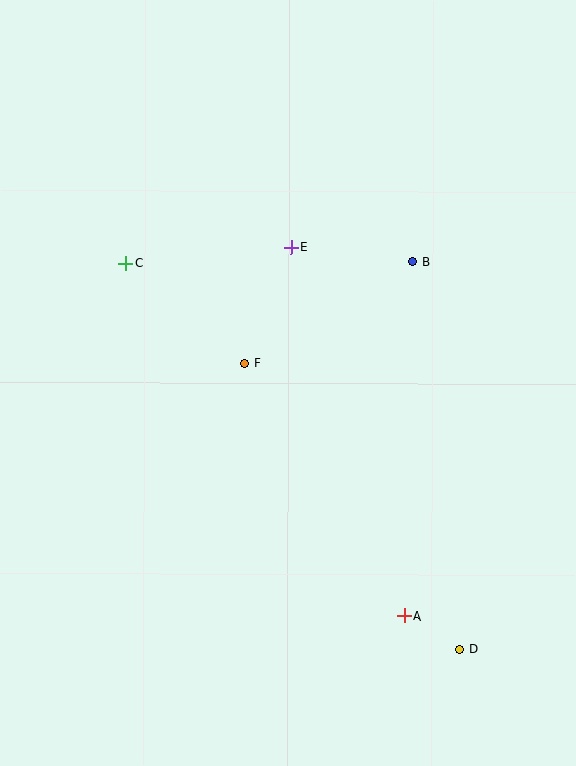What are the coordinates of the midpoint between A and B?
The midpoint between A and B is at (409, 439).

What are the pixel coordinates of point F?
Point F is at (245, 363).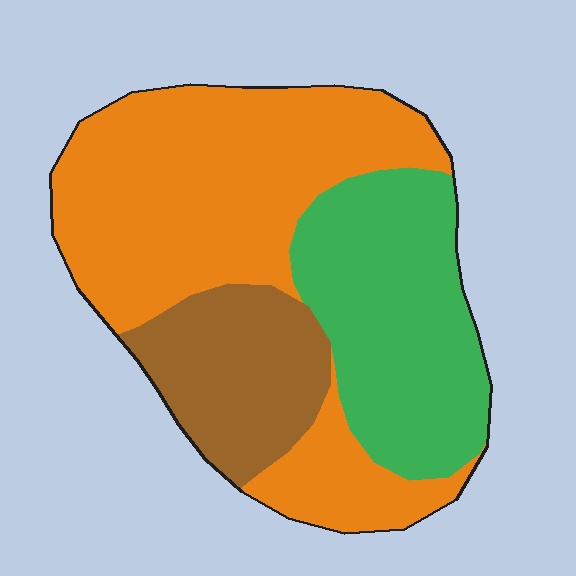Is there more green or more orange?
Orange.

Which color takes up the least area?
Brown, at roughly 20%.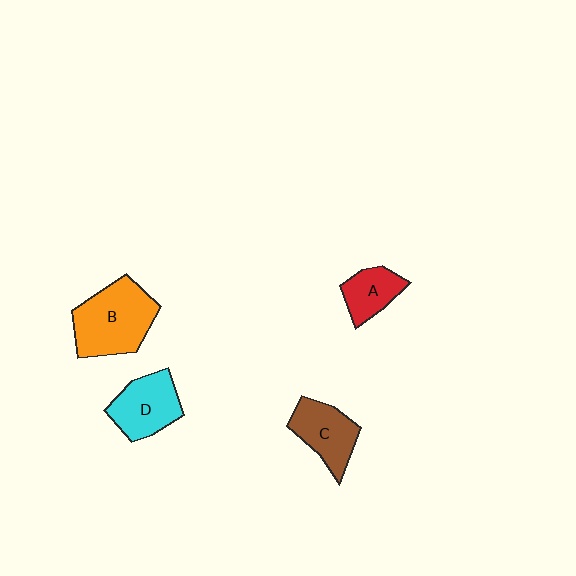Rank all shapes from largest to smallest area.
From largest to smallest: B (orange), D (cyan), C (brown), A (red).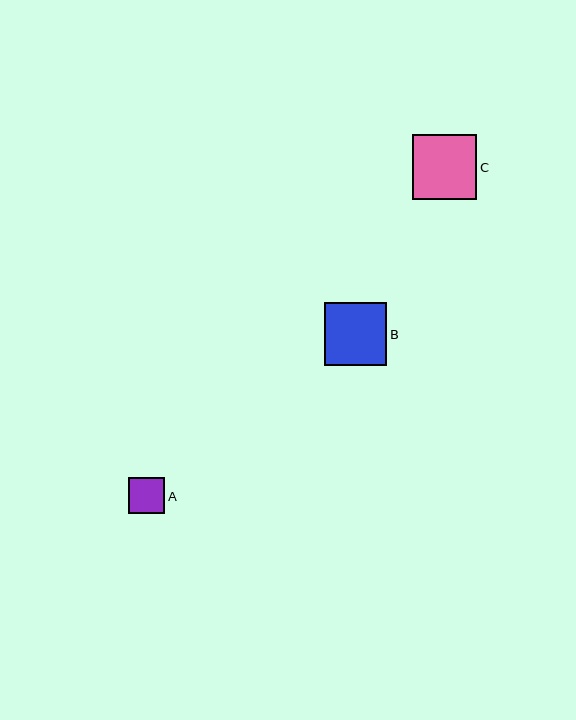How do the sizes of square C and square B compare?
Square C and square B are approximately the same size.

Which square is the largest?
Square C is the largest with a size of approximately 65 pixels.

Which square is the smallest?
Square A is the smallest with a size of approximately 36 pixels.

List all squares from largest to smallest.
From largest to smallest: C, B, A.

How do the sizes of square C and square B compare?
Square C and square B are approximately the same size.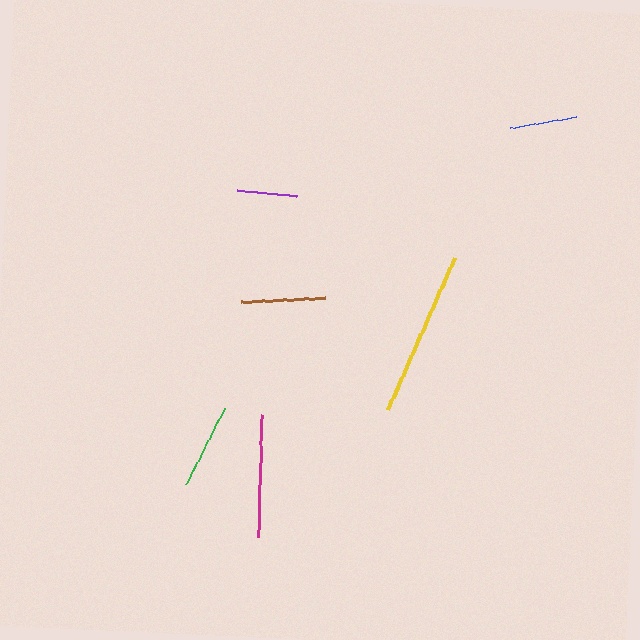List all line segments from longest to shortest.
From longest to shortest: yellow, magenta, green, brown, blue, purple.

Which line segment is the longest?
The yellow line is the longest at approximately 166 pixels.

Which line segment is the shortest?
The purple line is the shortest at approximately 60 pixels.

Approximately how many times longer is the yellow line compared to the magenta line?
The yellow line is approximately 1.4 times the length of the magenta line.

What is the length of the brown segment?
The brown segment is approximately 84 pixels long.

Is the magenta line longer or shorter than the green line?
The magenta line is longer than the green line.